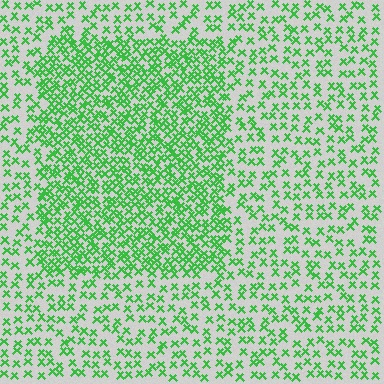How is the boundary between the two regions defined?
The boundary is defined by a change in element density (approximately 2.1x ratio). All elements are the same color, size, and shape.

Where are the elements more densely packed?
The elements are more densely packed inside the rectangle boundary.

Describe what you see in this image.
The image contains small green elements arranged at two different densities. A rectangle-shaped region is visible where the elements are more densely packed than the surrounding area.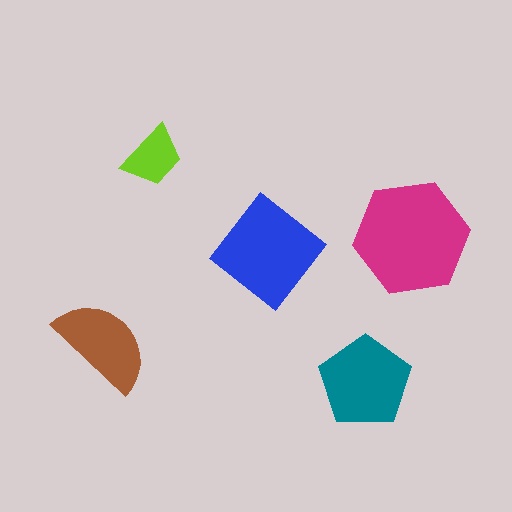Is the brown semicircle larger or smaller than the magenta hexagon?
Smaller.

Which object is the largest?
The magenta hexagon.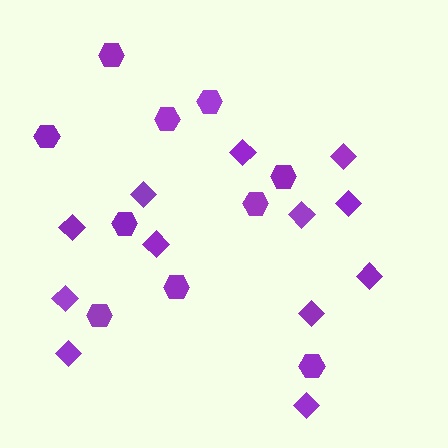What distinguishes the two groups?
There are 2 groups: one group of diamonds (12) and one group of hexagons (10).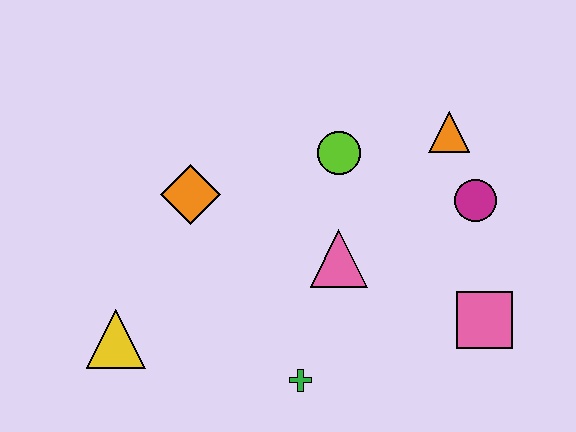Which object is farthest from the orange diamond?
The pink square is farthest from the orange diamond.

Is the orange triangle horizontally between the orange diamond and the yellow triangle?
No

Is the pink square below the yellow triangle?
No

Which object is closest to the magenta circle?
The orange triangle is closest to the magenta circle.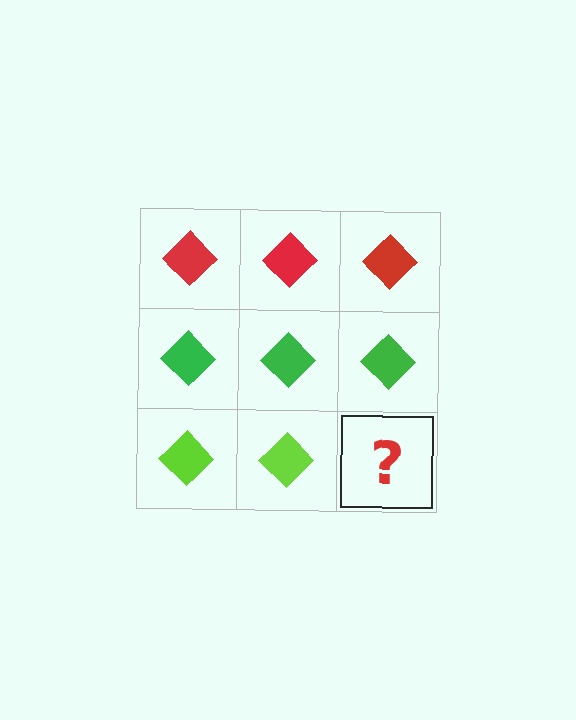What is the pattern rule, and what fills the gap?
The rule is that each row has a consistent color. The gap should be filled with a lime diamond.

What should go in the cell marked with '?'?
The missing cell should contain a lime diamond.